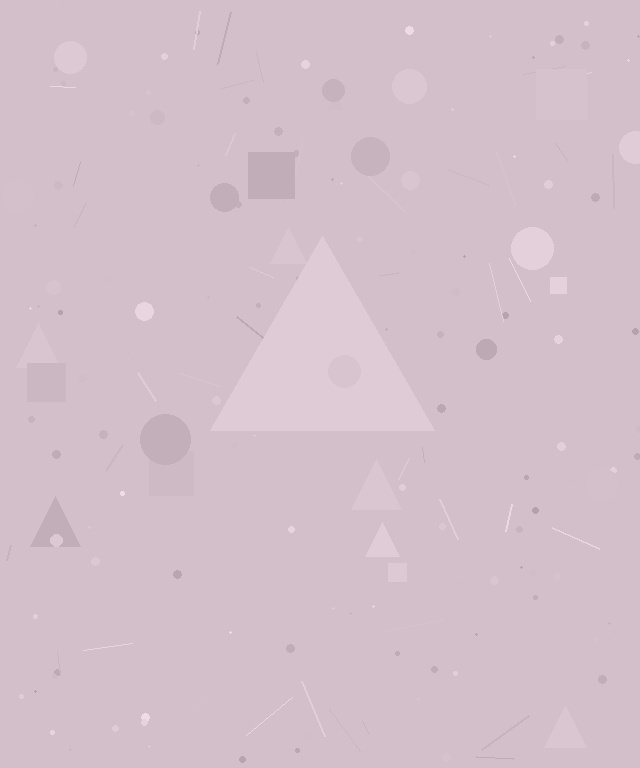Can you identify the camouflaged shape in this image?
The camouflaged shape is a triangle.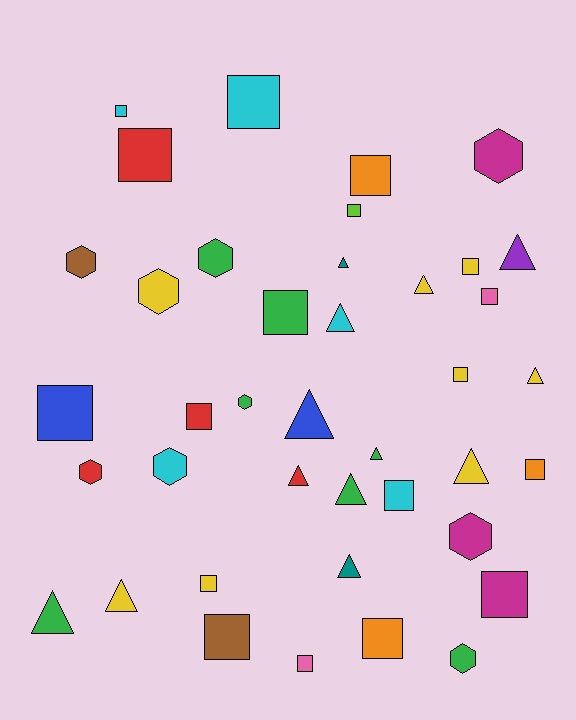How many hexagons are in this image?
There are 9 hexagons.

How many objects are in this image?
There are 40 objects.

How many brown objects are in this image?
There are 2 brown objects.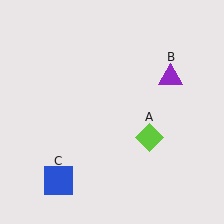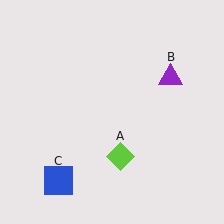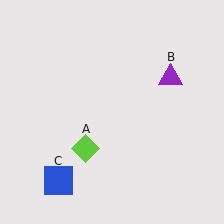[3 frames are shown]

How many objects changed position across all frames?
1 object changed position: lime diamond (object A).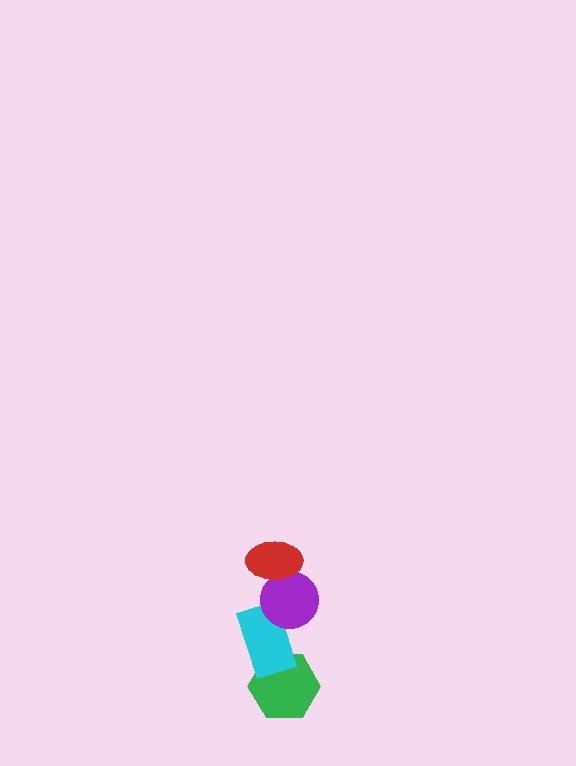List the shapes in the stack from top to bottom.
From top to bottom: the red ellipse, the purple circle, the cyan rectangle, the green hexagon.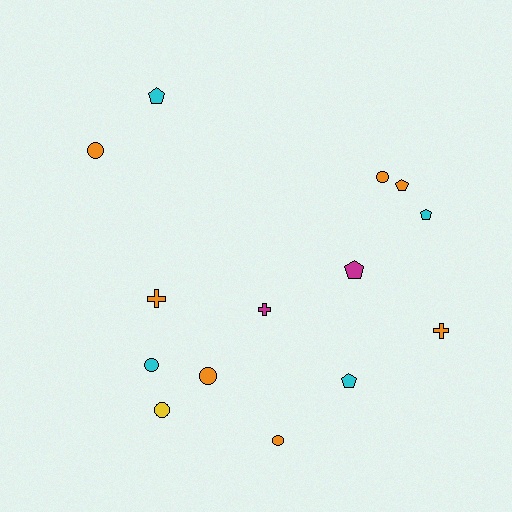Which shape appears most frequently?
Circle, with 6 objects.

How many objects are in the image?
There are 14 objects.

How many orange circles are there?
There are 4 orange circles.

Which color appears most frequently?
Orange, with 7 objects.